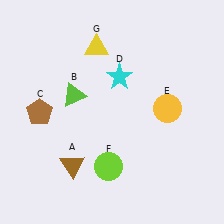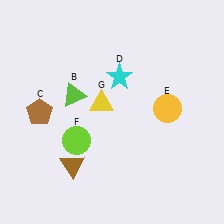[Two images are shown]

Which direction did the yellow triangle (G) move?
The yellow triangle (G) moved down.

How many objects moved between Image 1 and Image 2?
2 objects moved between the two images.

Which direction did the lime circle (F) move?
The lime circle (F) moved left.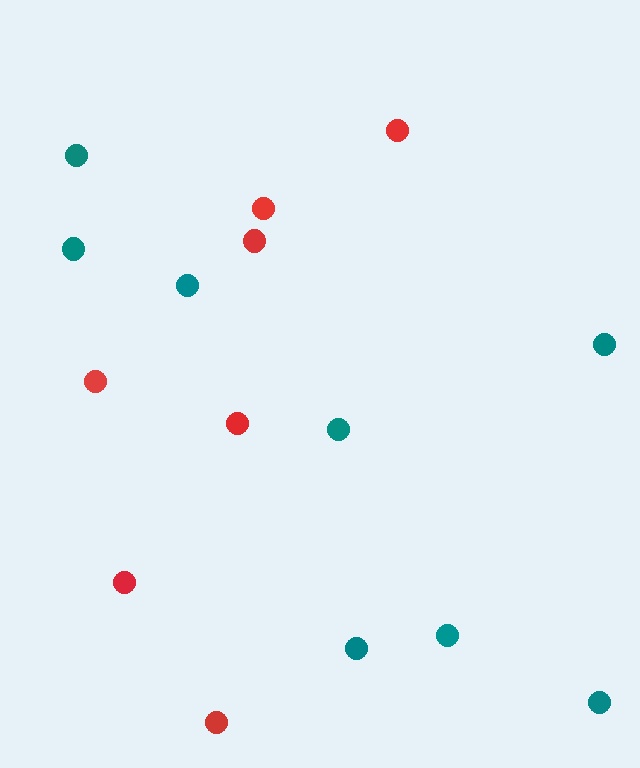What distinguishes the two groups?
There are 2 groups: one group of red circles (7) and one group of teal circles (8).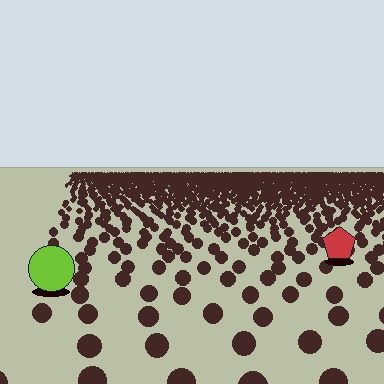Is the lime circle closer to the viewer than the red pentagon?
Yes. The lime circle is closer — you can tell from the texture gradient: the ground texture is coarser near it.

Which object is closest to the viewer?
The lime circle is closest. The texture marks near it are larger and more spread out.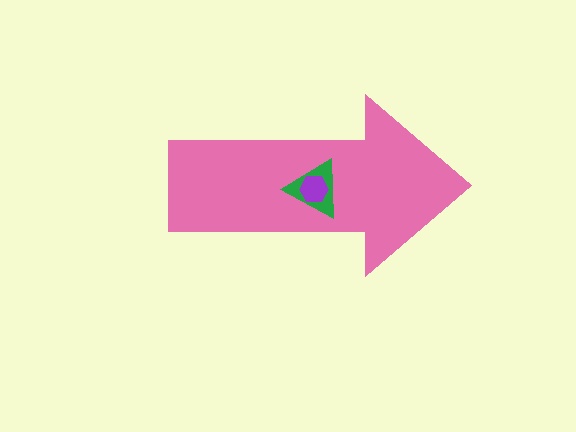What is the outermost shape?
The pink arrow.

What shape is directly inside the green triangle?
The purple hexagon.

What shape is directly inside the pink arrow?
The green triangle.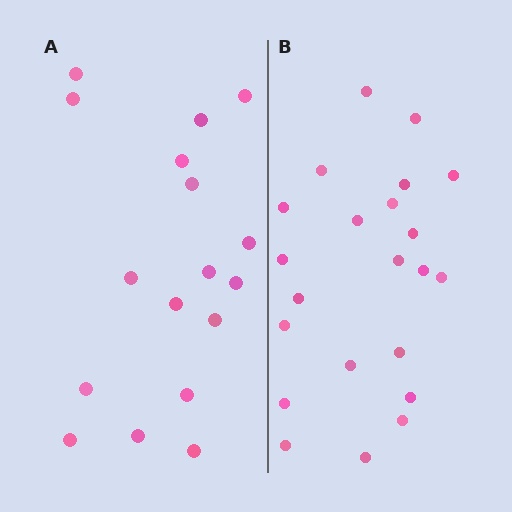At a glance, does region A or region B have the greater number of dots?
Region B (the right region) has more dots.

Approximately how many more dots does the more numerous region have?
Region B has about 5 more dots than region A.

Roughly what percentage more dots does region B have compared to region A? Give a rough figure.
About 30% more.